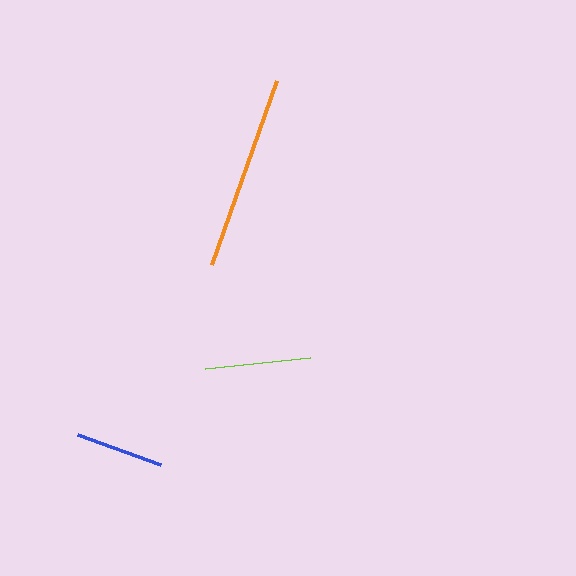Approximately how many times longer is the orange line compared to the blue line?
The orange line is approximately 2.2 times the length of the blue line.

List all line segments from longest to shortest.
From longest to shortest: orange, lime, blue.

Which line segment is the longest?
The orange line is the longest at approximately 195 pixels.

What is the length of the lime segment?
The lime segment is approximately 105 pixels long.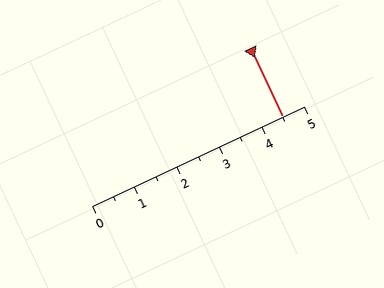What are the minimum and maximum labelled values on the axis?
The axis runs from 0 to 5.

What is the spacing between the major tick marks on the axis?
The major ticks are spaced 1 apart.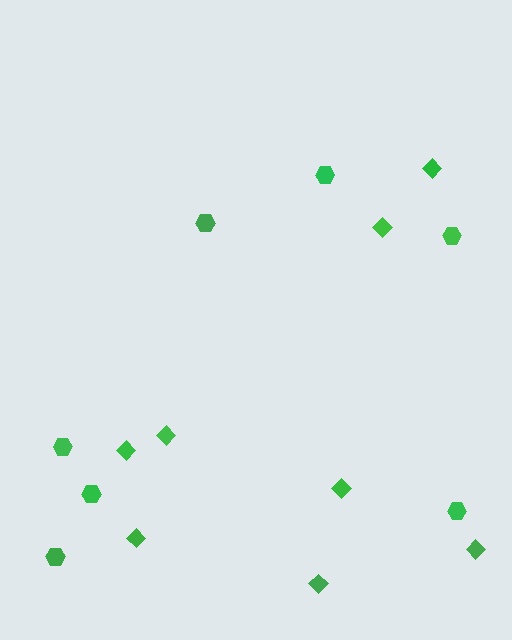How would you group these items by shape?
There are 2 groups: one group of hexagons (7) and one group of diamonds (8).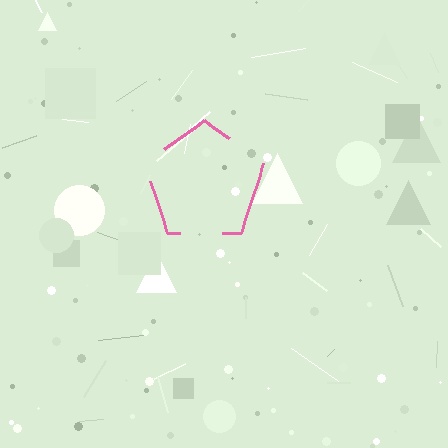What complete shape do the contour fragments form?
The contour fragments form a pentagon.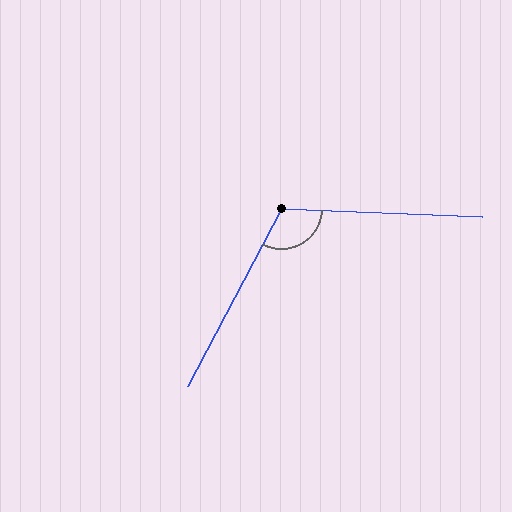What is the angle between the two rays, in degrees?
Approximately 116 degrees.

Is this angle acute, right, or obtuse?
It is obtuse.